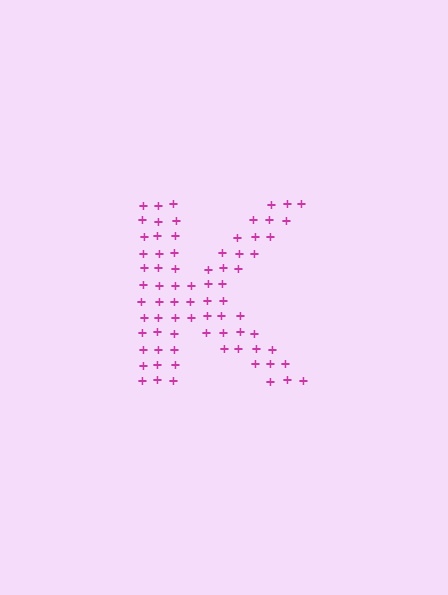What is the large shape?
The large shape is the letter K.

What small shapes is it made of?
It is made of small plus signs.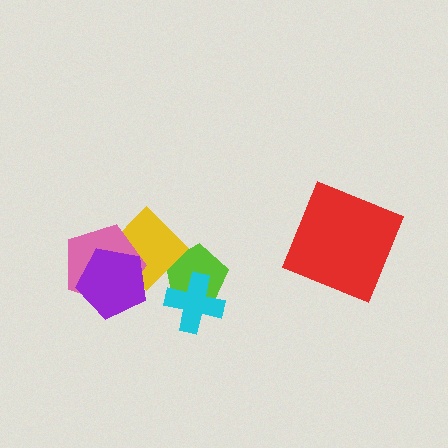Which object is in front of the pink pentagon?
The purple pentagon is in front of the pink pentagon.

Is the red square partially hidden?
No, no other shape covers it.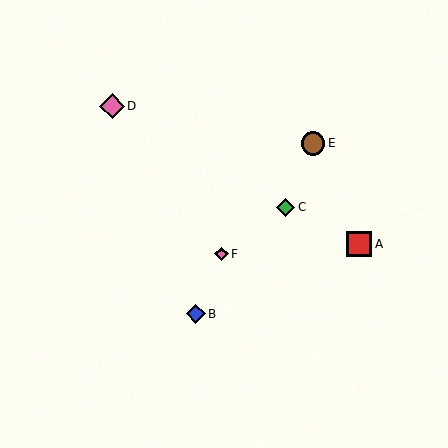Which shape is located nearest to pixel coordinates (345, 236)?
The red square (labeled A) at (359, 244) is nearest to that location.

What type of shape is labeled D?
Shape D is a pink diamond.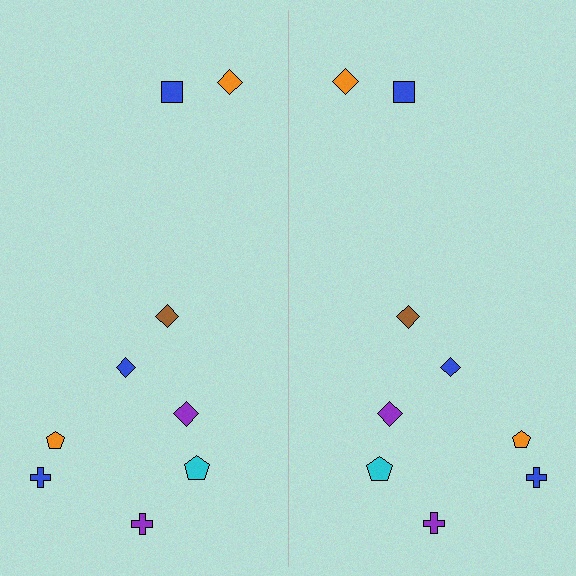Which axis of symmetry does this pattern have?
The pattern has a vertical axis of symmetry running through the center of the image.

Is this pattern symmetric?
Yes, this pattern has bilateral (reflection) symmetry.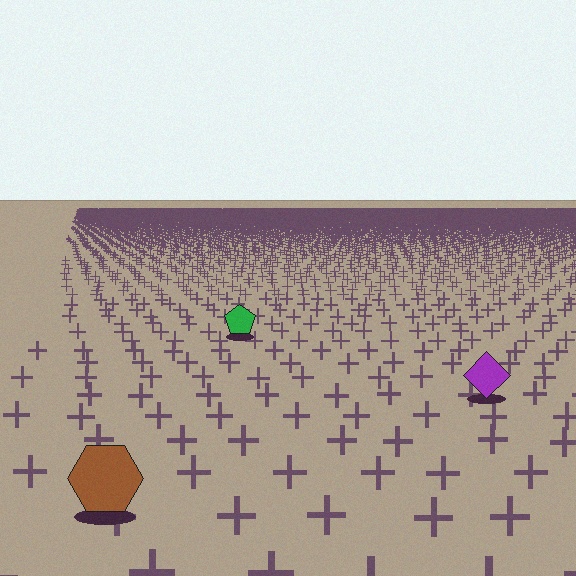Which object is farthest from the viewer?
The green pentagon is farthest from the viewer. It appears smaller and the ground texture around it is denser.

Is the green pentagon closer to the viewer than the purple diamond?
No. The purple diamond is closer — you can tell from the texture gradient: the ground texture is coarser near it.